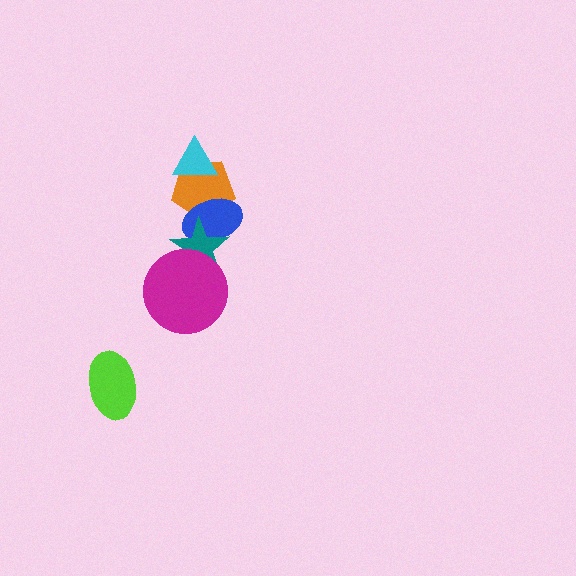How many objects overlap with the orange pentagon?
2 objects overlap with the orange pentagon.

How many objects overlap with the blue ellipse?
2 objects overlap with the blue ellipse.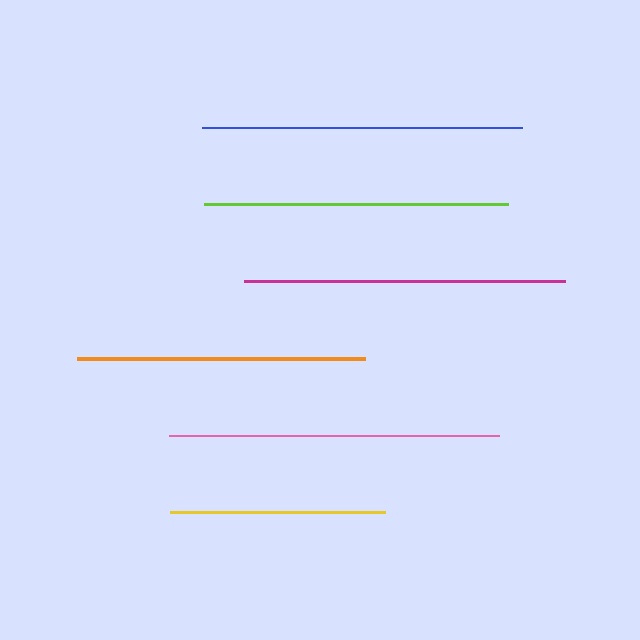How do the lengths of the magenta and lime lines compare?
The magenta and lime lines are approximately the same length.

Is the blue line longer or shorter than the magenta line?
The magenta line is longer than the blue line.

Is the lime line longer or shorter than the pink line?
The pink line is longer than the lime line.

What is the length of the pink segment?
The pink segment is approximately 330 pixels long.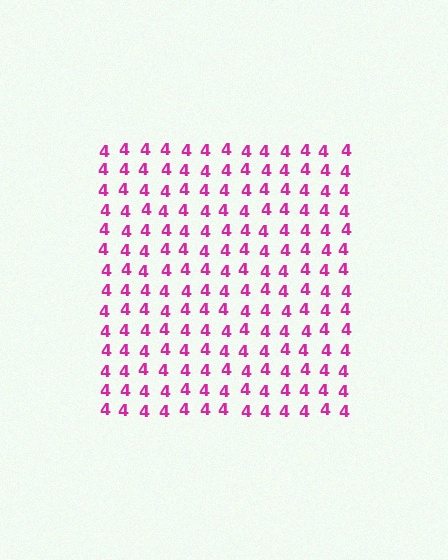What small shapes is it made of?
It is made of small digit 4's.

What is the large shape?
The large shape is a square.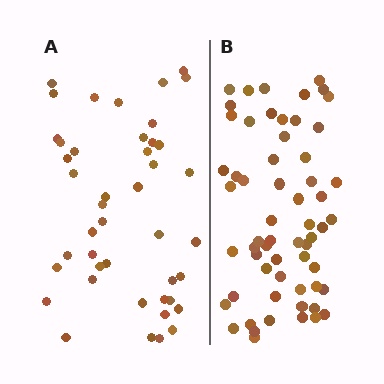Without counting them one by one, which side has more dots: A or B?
Region B (the right region) has more dots.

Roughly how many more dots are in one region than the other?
Region B has approximately 15 more dots than region A.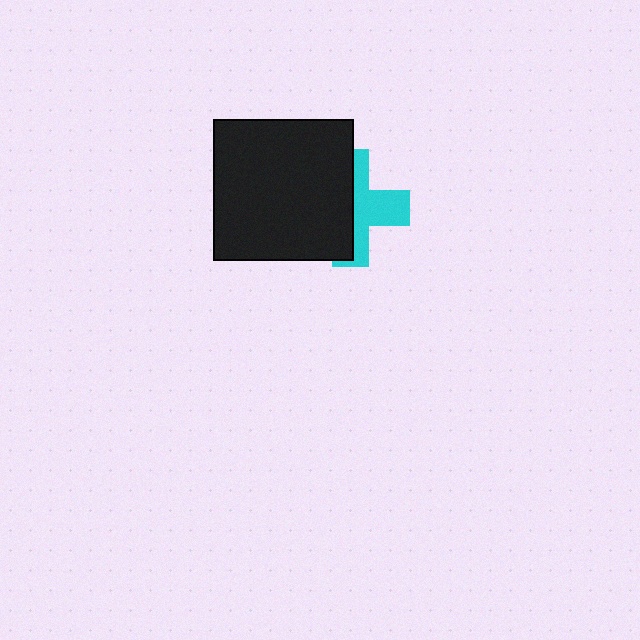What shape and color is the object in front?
The object in front is a black rectangle.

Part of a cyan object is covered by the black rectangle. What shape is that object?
It is a cross.